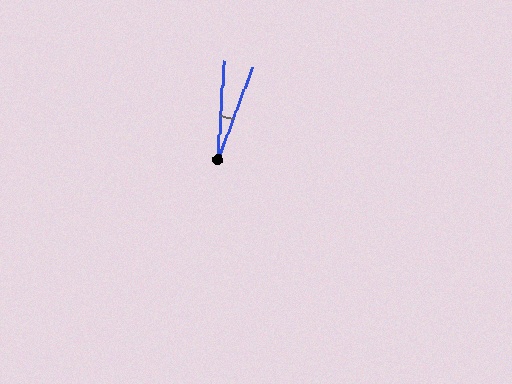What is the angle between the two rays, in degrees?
Approximately 17 degrees.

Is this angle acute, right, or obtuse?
It is acute.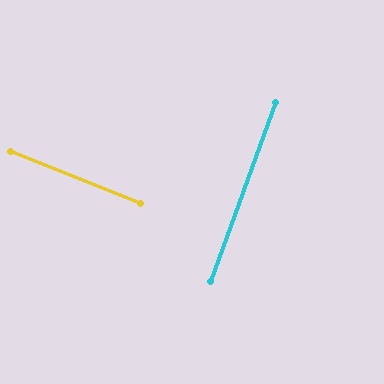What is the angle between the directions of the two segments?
Approximately 88 degrees.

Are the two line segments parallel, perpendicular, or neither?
Perpendicular — they meet at approximately 88°.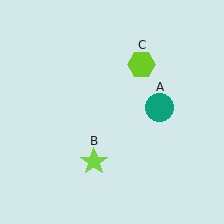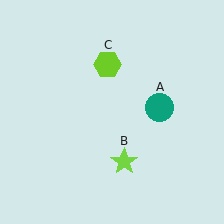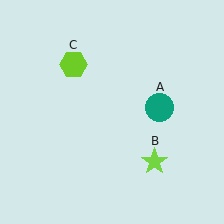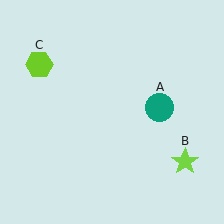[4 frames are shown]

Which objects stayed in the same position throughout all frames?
Teal circle (object A) remained stationary.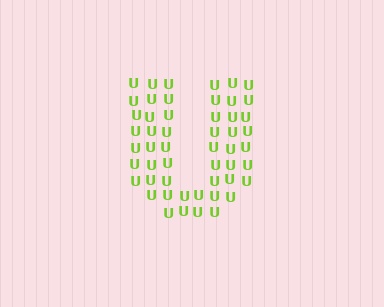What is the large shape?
The large shape is the letter U.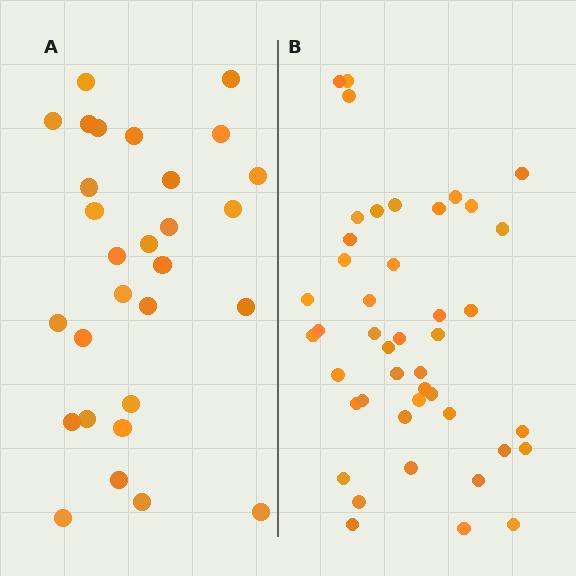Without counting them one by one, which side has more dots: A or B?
Region B (the right region) has more dots.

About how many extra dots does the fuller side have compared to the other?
Region B has approximately 15 more dots than region A.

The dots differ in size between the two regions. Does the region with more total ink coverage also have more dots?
No. Region A has more total ink coverage because its dots are larger, but region B actually contains more individual dots. Total area can be misleading — the number of items is what matters here.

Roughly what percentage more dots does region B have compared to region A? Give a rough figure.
About 50% more.